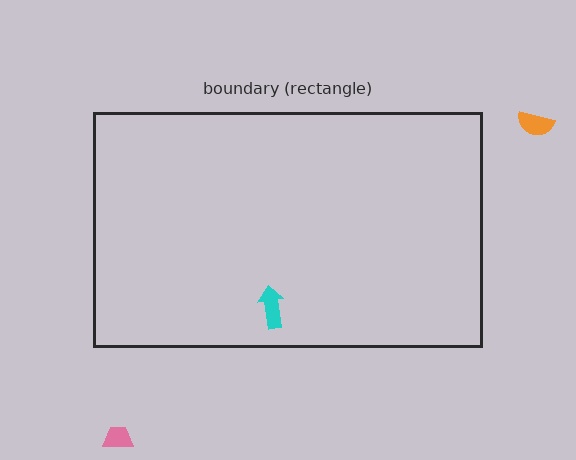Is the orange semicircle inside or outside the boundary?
Outside.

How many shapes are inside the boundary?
1 inside, 2 outside.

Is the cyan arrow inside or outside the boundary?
Inside.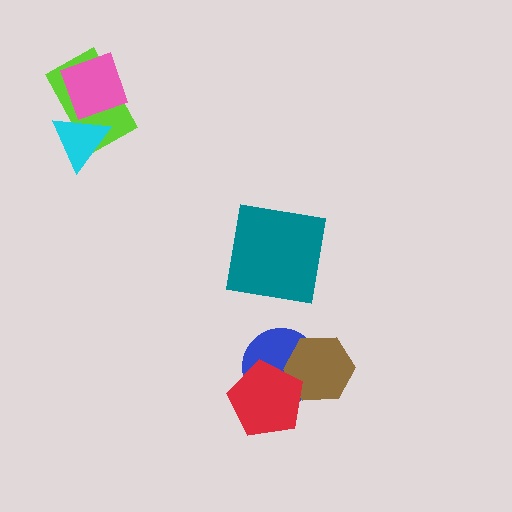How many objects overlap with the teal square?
0 objects overlap with the teal square.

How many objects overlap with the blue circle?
2 objects overlap with the blue circle.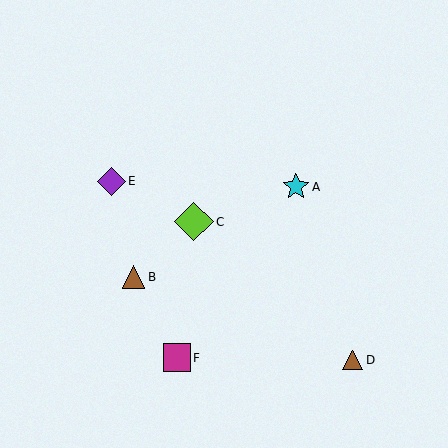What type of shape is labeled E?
Shape E is a purple diamond.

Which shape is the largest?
The lime diamond (labeled C) is the largest.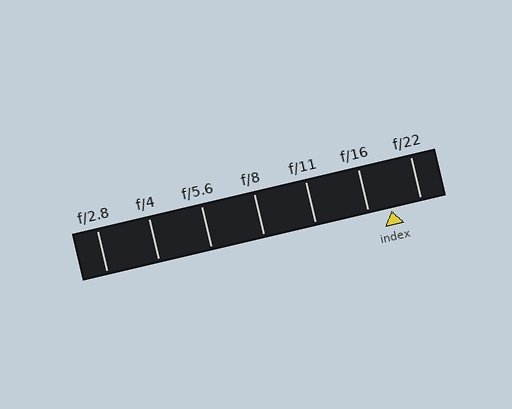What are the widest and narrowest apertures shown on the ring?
The widest aperture shown is f/2.8 and the narrowest is f/22.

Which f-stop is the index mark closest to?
The index mark is closest to f/16.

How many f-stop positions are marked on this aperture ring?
There are 7 f-stop positions marked.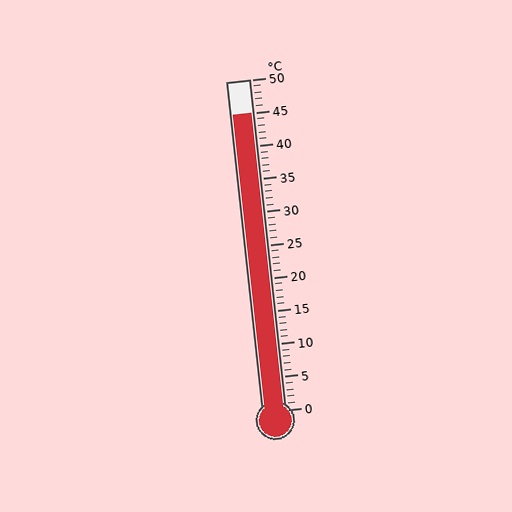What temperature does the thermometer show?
The thermometer shows approximately 45°C.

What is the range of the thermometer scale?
The thermometer scale ranges from 0°C to 50°C.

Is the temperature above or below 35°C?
The temperature is above 35°C.